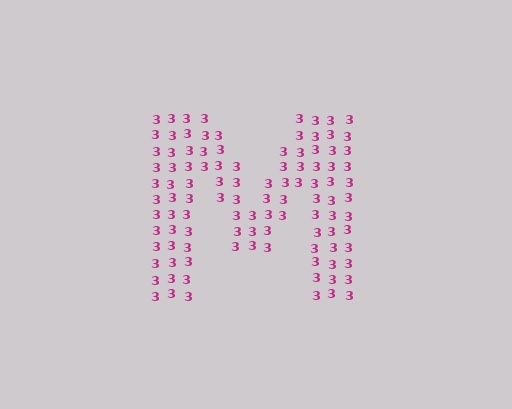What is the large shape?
The large shape is the letter M.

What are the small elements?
The small elements are digit 3's.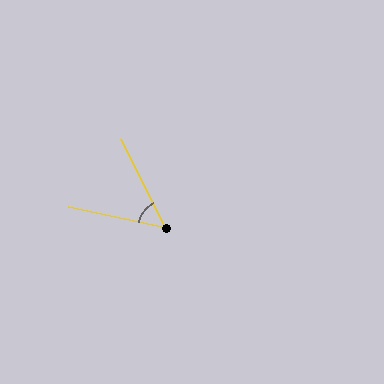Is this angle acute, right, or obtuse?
It is acute.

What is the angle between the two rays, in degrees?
Approximately 51 degrees.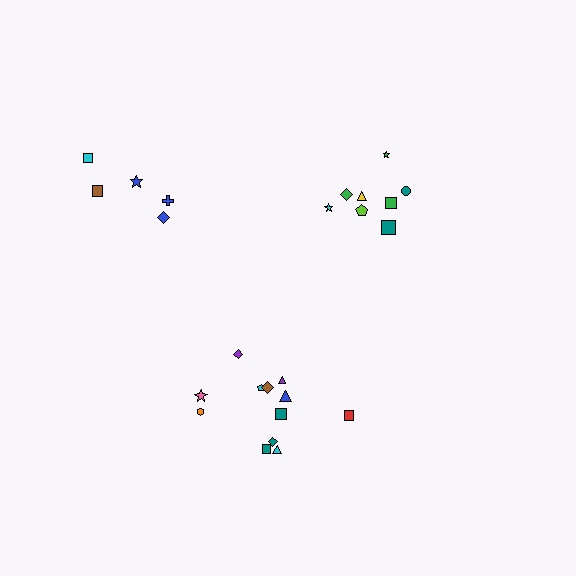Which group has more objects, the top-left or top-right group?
The top-right group.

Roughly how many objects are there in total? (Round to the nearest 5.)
Roughly 25 objects in total.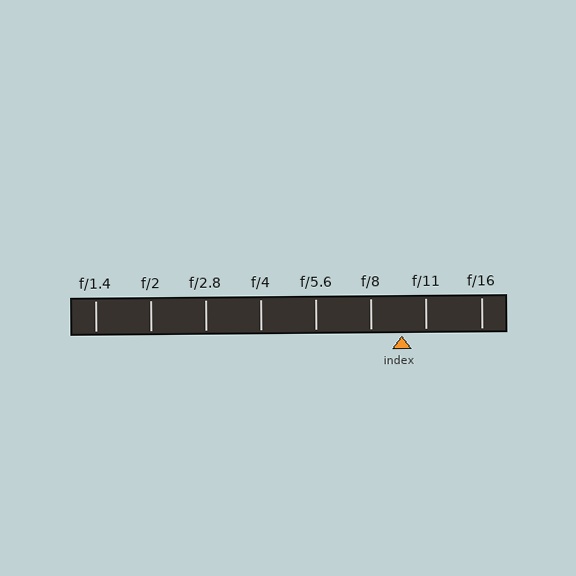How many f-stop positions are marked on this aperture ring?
There are 8 f-stop positions marked.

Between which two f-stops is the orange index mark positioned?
The index mark is between f/8 and f/11.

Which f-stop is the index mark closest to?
The index mark is closest to f/11.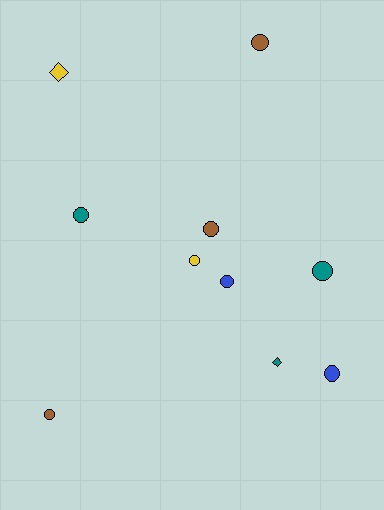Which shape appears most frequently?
Circle, with 8 objects.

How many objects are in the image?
There are 10 objects.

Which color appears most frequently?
Teal, with 3 objects.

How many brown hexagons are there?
There are no brown hexagons.